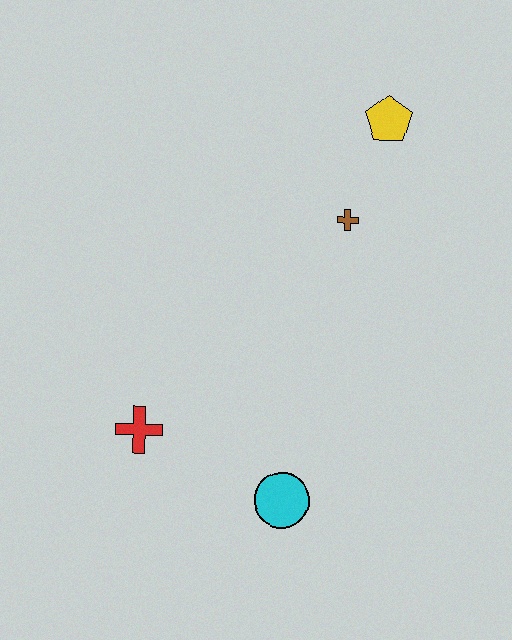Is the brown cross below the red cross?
No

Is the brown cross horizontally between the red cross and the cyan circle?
No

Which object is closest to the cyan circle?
The red cross is closest to the cyan circle.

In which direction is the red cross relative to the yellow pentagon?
The red cross is below the yellow pentagon.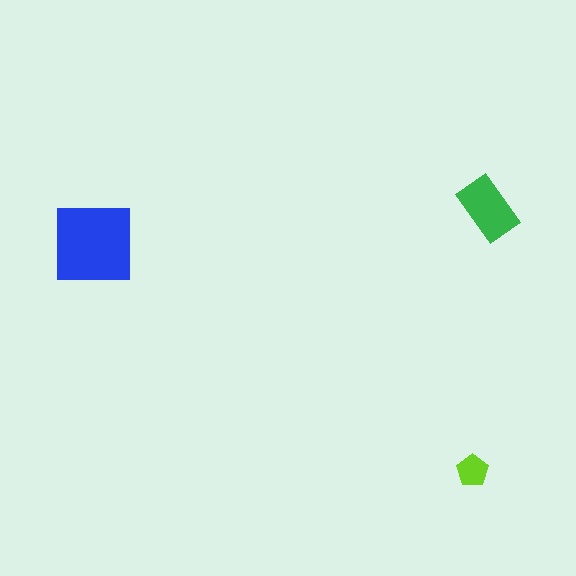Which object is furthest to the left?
The blue square is leftmost.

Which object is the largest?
The blue square.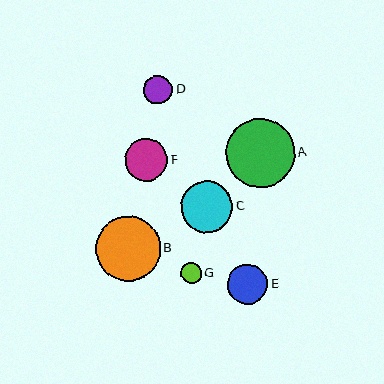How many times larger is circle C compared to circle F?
Circle C is approximately 1.2 times the size of circle F.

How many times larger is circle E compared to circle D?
Circle E is approximately 1.4 times the size of circle D.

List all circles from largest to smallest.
From largest to smallest: A, B, C, F, E, D, G.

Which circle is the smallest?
Circle G is the smallest with a size of approximately 21 pixels.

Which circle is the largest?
Circle A is the largest with a size of approximately 69 pixels.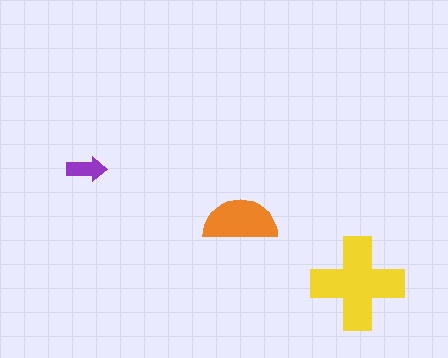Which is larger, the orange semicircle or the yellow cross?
The yellow cross.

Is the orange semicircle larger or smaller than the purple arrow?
Larger.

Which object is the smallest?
The purple arrow.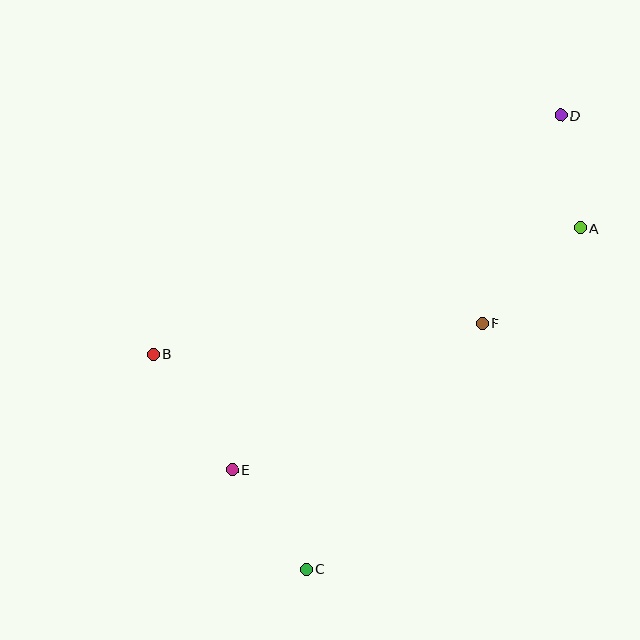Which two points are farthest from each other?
Points C and D are farthest from each other.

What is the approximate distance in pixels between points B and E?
The distance between B and E is approximately 140 pixels.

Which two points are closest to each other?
Points A and D are closest to each other.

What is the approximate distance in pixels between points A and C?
The distance between A and C is approximately 438 pixels.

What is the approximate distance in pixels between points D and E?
The distance between D and E is approximately 483 pixels.